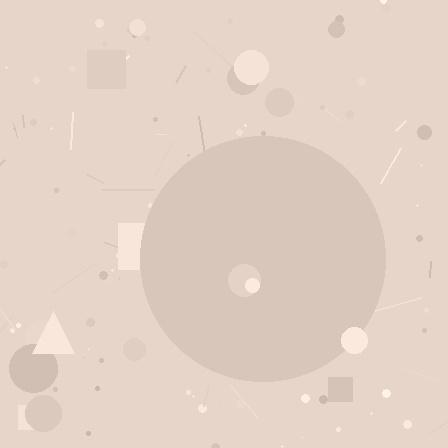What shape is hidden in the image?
A circle is hidden in the image.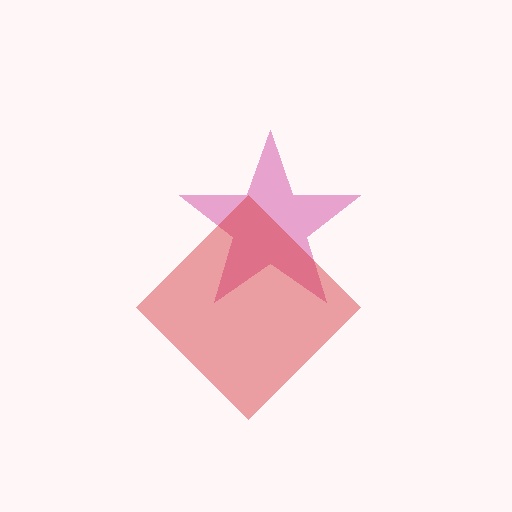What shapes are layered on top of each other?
The layered shapes are: a magenta star, a red diamond.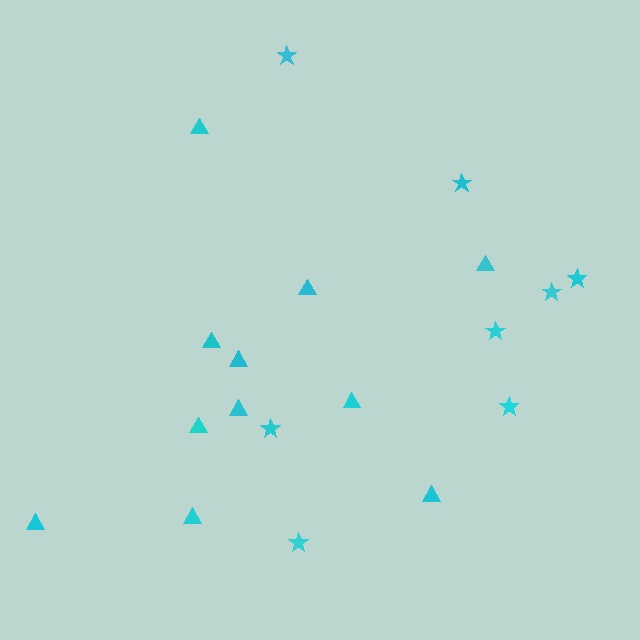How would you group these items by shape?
There are 2 groups: one group of triangles (11) and one group of stars (8).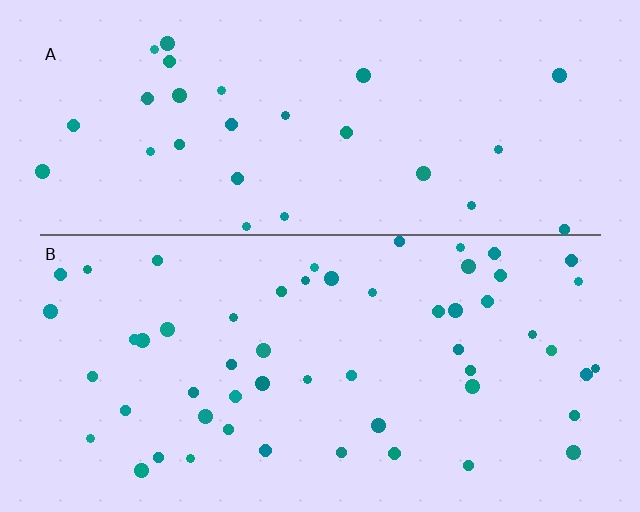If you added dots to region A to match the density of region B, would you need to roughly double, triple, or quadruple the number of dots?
Approximately double.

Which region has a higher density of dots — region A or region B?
B (the bottom).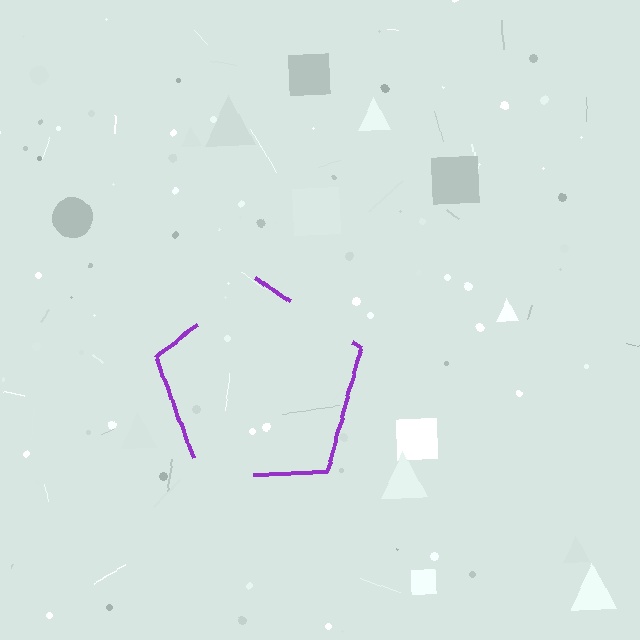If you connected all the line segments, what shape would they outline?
They would outline a pentagon.